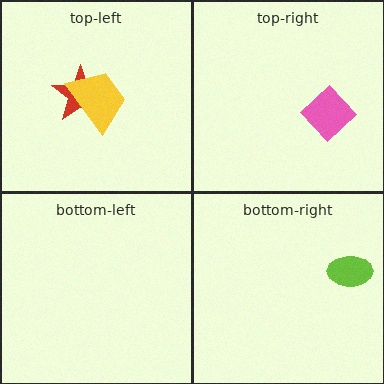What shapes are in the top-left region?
The red star, the yellow trapezoid.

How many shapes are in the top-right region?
1.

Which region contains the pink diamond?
The top-right region.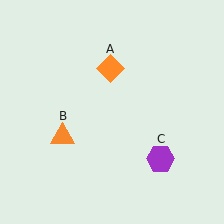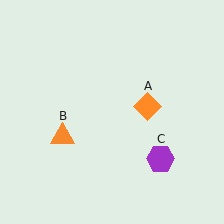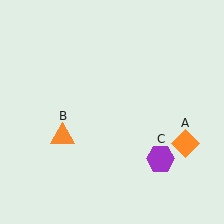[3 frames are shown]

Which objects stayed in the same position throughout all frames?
Orange triangle (object B) and purple hexagon (object C) remained stationary.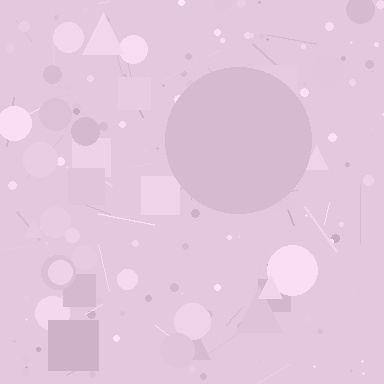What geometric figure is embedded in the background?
A circle is embedded in the background.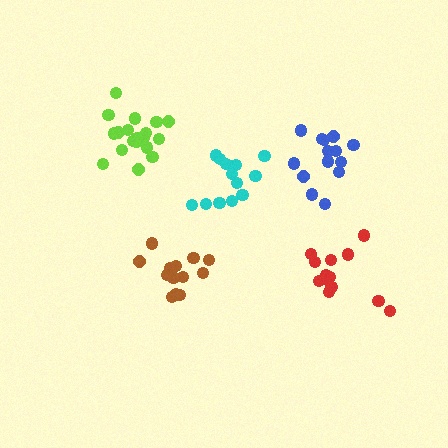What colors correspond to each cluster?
The clusters are colored: lime, brown, blue, cyan, red.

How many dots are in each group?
Group 1: 19 dots, Group 2: 15 dots, Group 3: 14 dots, Group 4: 14 dots, Group 5: 13 dots (75 total).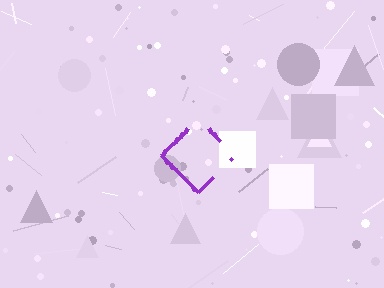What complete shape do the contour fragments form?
The contour fragments form a diamond.